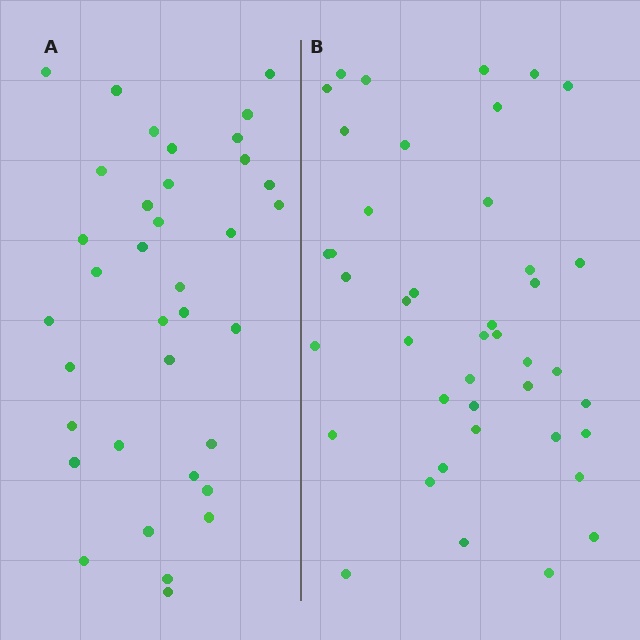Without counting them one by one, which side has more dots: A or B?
Region B (the right region) has more dots.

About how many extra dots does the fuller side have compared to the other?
Region B has about 6 more dots than region A.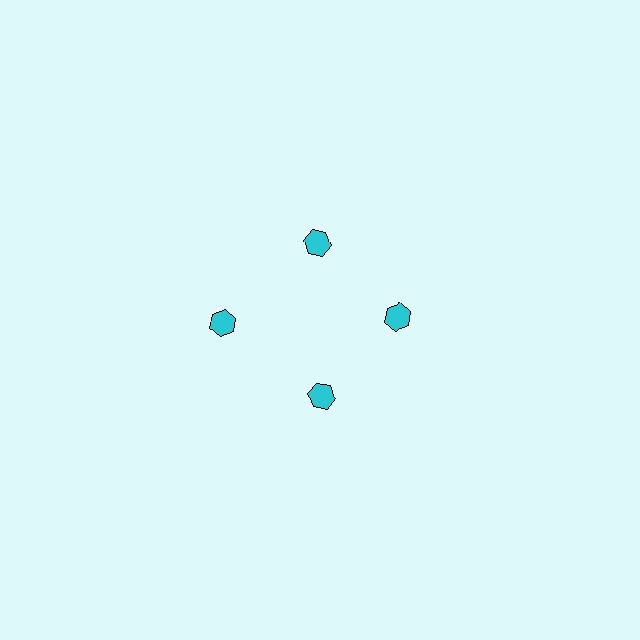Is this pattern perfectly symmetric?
No. The 4 cyan hexagons are arranged in a ring, but one element near the 9 o'clock position is pushed outward from the center, breaking the 4-fold rotational symmetry.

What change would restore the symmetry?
The symmetry would be restored by moving it inward, back onto the ring so that all 4 hexagons sit at equal angles and equal distance from the center.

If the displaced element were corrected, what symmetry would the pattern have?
It would have 4-fold rotational symmetry — the pattern would map onto itself every 90 degrees.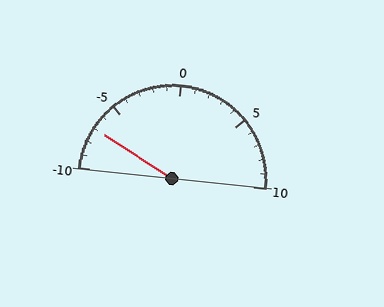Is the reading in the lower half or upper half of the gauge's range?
The reading is in the lower half of the range (-10 to 10).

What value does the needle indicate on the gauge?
The needle indicates approximately -7.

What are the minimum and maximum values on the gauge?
The gauge ranges from -10 to 10.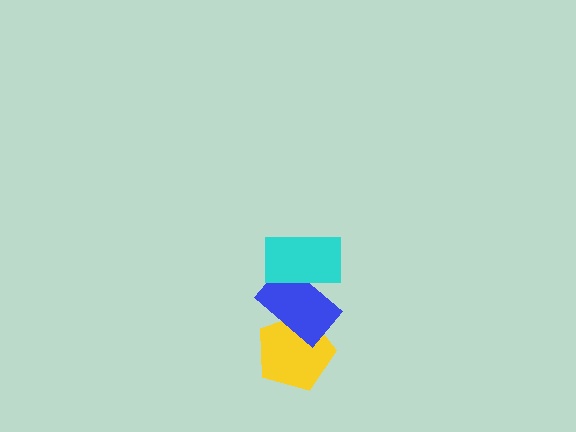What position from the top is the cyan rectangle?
The cyan rectangle is 1st from the top.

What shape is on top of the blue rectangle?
The cyan rectangle is on top of the blue rectangle.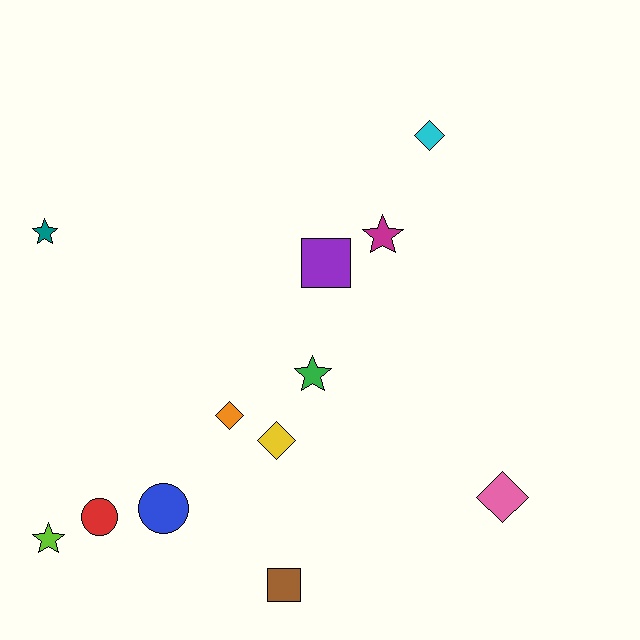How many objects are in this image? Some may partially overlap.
There are 12 objects.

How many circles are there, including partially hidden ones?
There are 2 circles.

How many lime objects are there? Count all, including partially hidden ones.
There is 1 lime object.